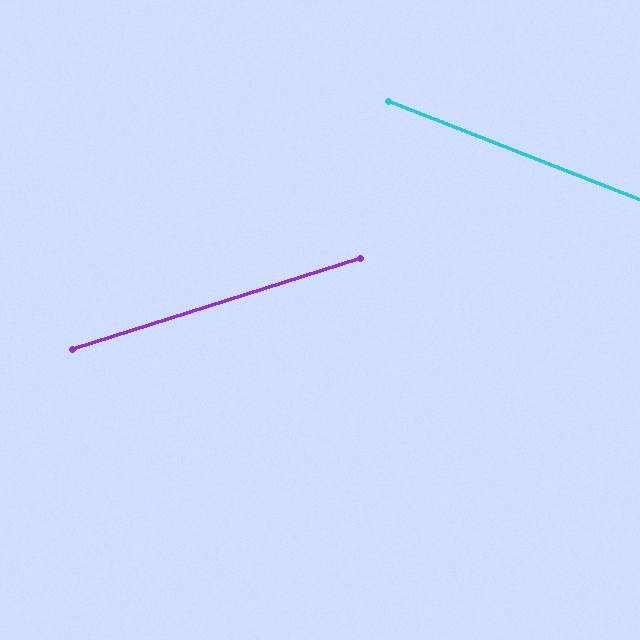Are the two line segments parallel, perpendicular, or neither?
Neither parallel nor perpendicular — they differ by about 39°.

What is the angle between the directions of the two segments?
Approximately 39 degrees.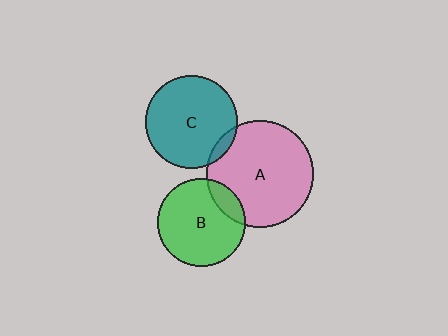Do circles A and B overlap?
Yes.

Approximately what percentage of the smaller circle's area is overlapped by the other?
Approximately 15%.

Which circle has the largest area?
Circle A (pink).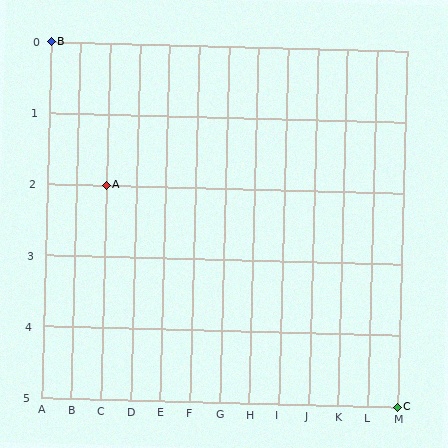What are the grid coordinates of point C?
Point C is at grid coordinates (M, 5).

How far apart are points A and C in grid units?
Points A and C are 10 columns and 3 rows apart (about 10.4 grid units diagonally).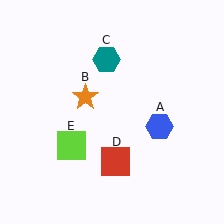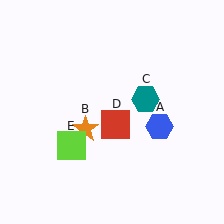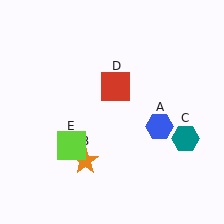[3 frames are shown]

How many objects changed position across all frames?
3 objects changed position: orange star (object B), teal hexagon (object C), red square (object D).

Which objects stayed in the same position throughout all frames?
Blue hexagon (object A) and lime square (object E) remained stationary.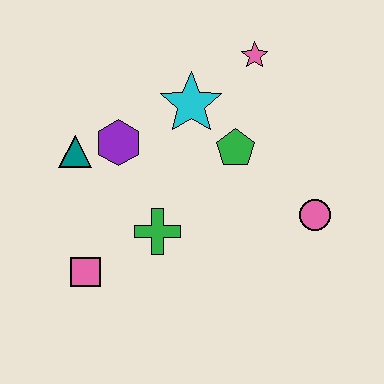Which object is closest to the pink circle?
The green pentagon is closest to the pink circle.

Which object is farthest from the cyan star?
The pink square is farthest from the cyan star.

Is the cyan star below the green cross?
No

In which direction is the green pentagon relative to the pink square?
The green pentagon is to the right of the pink square.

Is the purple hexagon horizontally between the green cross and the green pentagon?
No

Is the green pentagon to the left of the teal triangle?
No